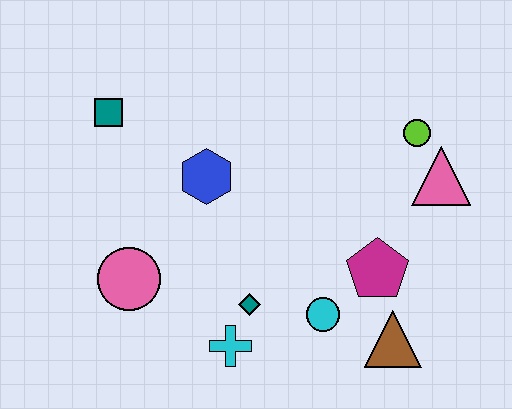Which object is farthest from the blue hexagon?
The brown triangle is farthest from the blue hexagon.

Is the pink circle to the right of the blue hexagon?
No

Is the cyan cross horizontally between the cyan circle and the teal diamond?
No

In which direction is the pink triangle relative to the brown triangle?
The pink triangle is above the brown triangle.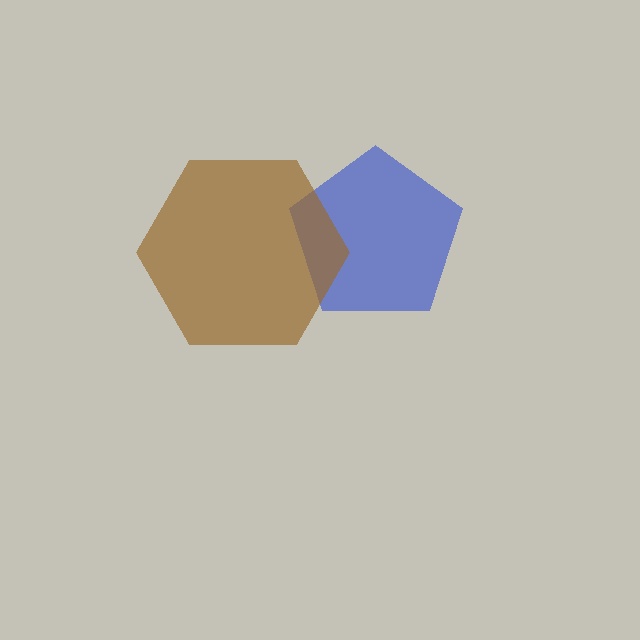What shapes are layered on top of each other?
The layered shapes are: a blue pentagon, a brown hexagon.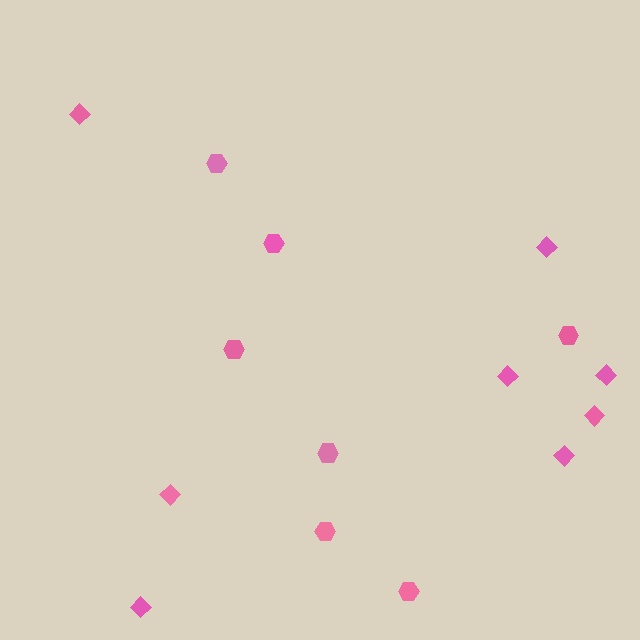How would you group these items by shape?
There are 2 groups: one group of diamonds (8) and one group of hexagons (7).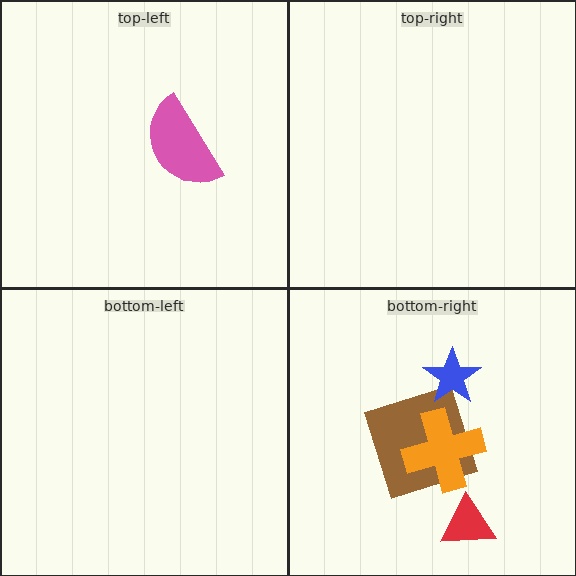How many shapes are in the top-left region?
1.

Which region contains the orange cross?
The bottom-right region.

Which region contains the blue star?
The bottom-right region.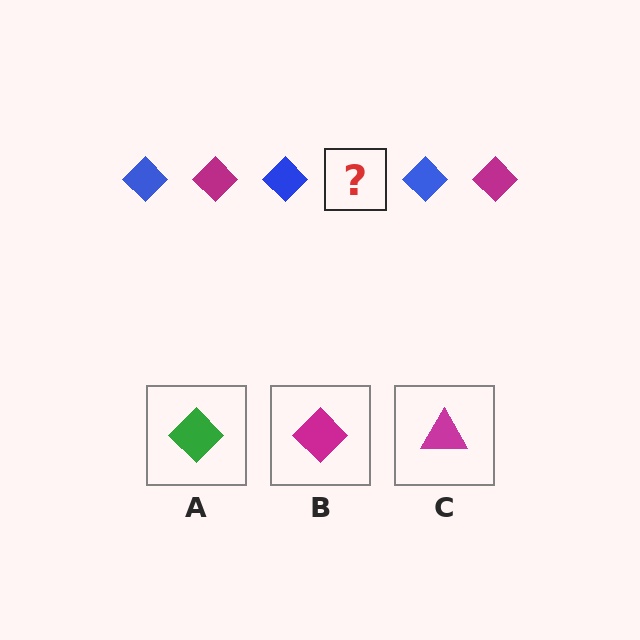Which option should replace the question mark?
Option B.